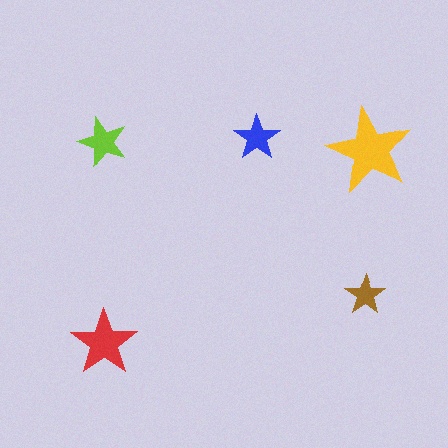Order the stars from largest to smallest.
the yellow one, the red one, the lime one, the blue one, the brown one.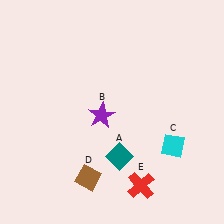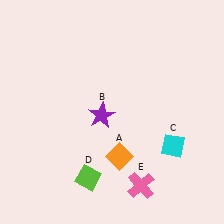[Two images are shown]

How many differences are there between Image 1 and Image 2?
There are 3 differences between the two images.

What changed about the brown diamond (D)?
In Image 1, D is brown. In Image 2, it changed to lime.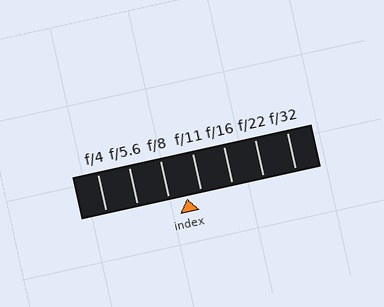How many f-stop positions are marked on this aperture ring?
There are 7 f-stop positions marked.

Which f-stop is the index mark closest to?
The index mark is closest to f/11.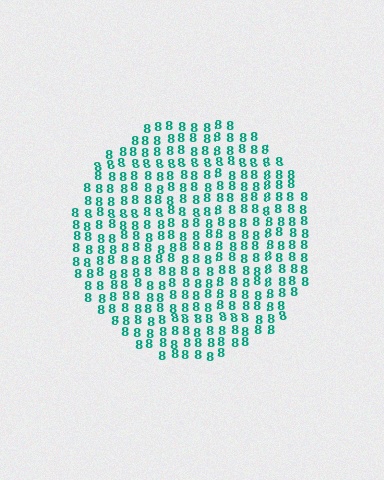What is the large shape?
The large shape is a circle.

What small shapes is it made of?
It is made of small digit 8's.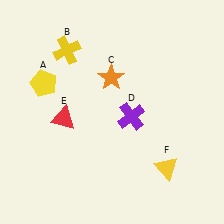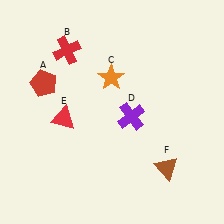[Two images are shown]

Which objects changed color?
A changed from yellow to red. B changed from yellow to red. F changed from yellow to brown.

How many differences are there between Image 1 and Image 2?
There are 3 differences between the two images.